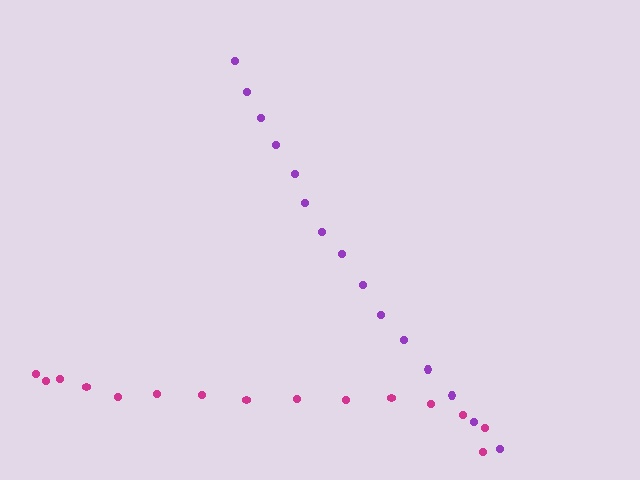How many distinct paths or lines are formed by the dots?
There are 2 distinct paths.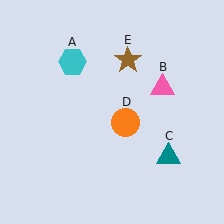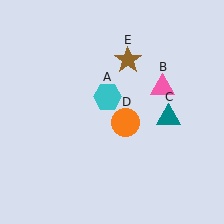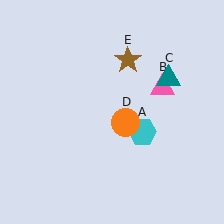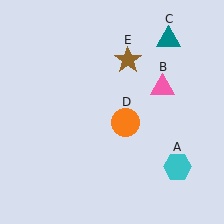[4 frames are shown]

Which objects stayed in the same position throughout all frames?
Pink triangle (object B) and orange circle (object D) and brown star (object E) remained stationary.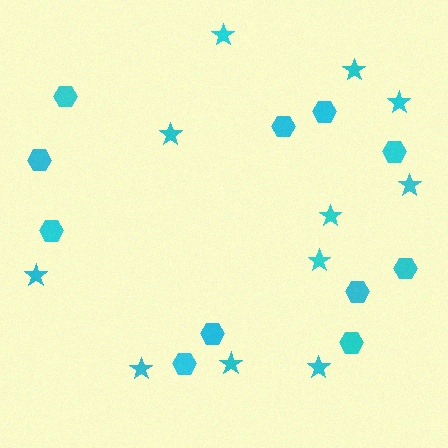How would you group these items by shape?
There are 2 groups: one group of hexagons (11) and one group of stars (11).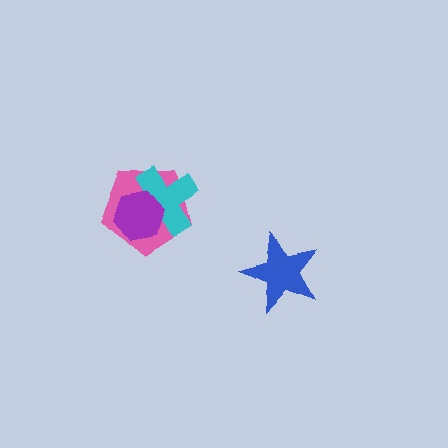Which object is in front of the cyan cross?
The purple hexagon is in front of the cyan cross.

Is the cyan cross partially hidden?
Yes, it is partially covered by another shape.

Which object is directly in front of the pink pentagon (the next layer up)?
The cyan cross is directly in front of the pink pentagon.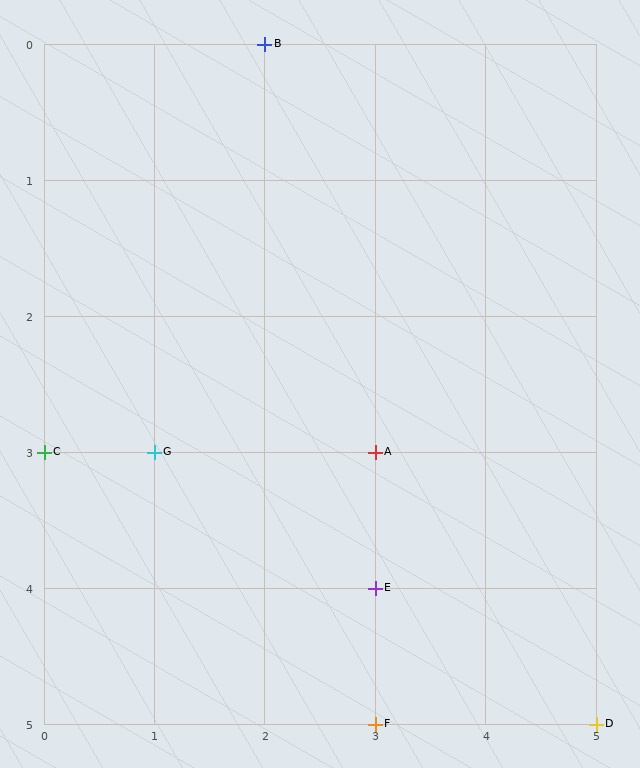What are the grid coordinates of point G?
Point G is at grid coordinates (1, 3).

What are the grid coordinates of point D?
Point D is at grid coordinates (5, 5).